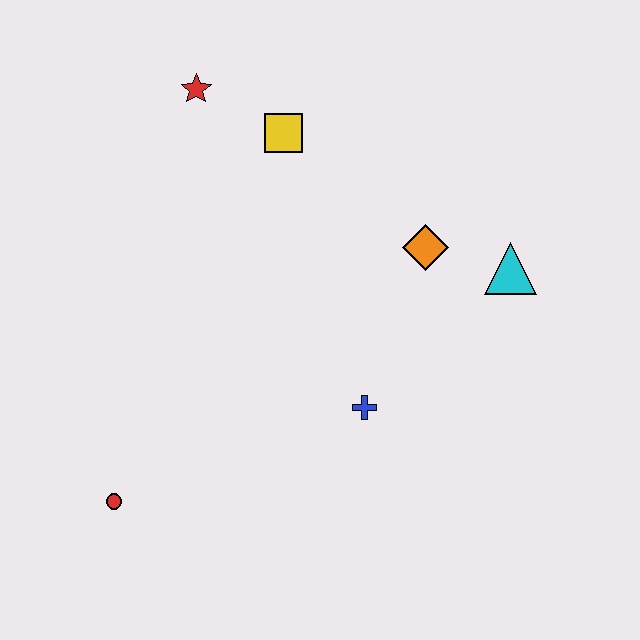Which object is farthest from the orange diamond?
The red circle is farthest from the orange diamond.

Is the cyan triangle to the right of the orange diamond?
Yes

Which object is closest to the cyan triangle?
The orange diamond is closest to the cyan triangle.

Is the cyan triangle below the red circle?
No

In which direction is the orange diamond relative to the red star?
The orange diamond is to the right of the red star.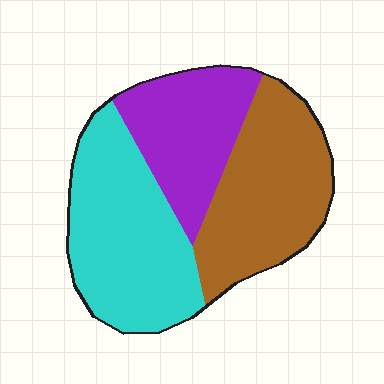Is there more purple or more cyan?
Cyan.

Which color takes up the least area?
Purple, at roughly 25%.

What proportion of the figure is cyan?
Cyan takes up about two fifths (2/5) of the figure.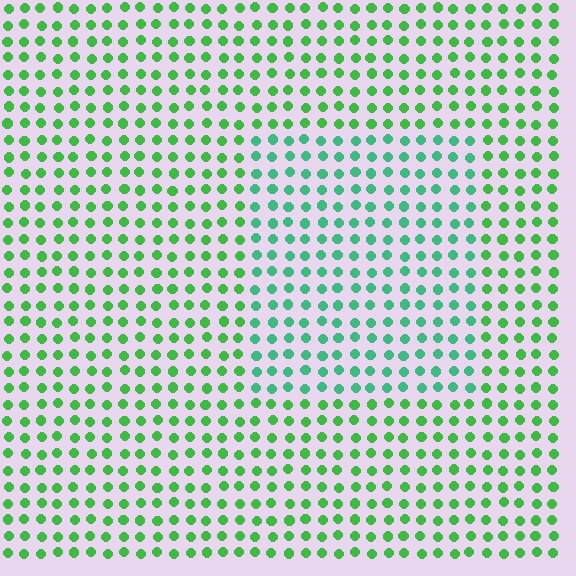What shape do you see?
I see a rectangle.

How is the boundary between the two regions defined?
The boundary is defined purely by a slight shift in hue (about 31 degrees). Spacing, size, and orientation are identical on both sides.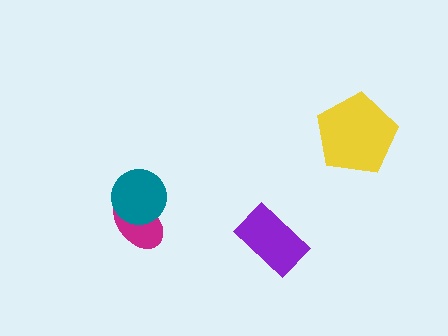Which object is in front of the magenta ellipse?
The teal circle is in front of the magenta ellipse.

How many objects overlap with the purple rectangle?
0 objects overlap with the purple rectangle.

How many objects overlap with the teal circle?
1 object overlaps with the teal circle.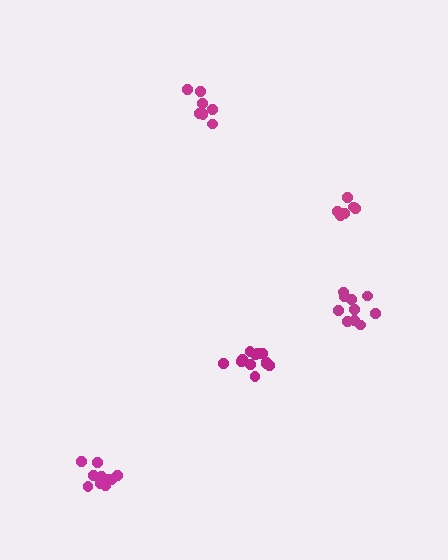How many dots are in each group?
Group 1: 12 dots, Group 2: 10 dots, Group 3: 6 dots, Group 4: 8 dots, Group 5: 11 dots (47 total).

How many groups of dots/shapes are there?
There are 5 groups.